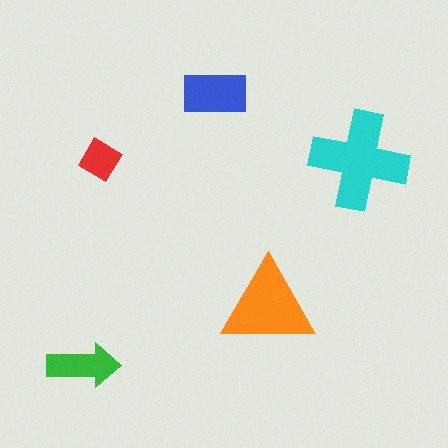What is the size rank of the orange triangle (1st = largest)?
2nd.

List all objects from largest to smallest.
The cyan cross, the orange triangle, the blue rectangle, the green arrow, the red diamond.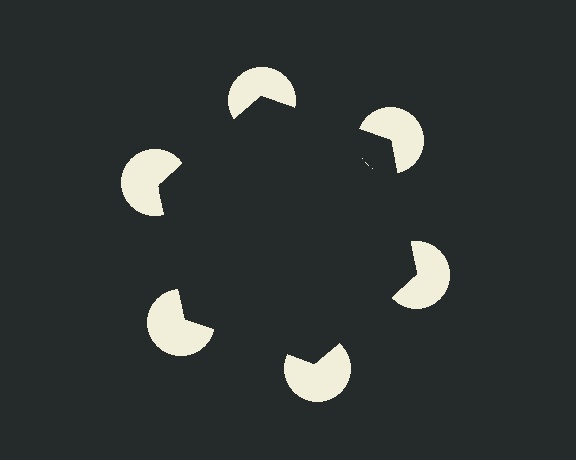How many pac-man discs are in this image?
There are 6 — one at each vertex of the illusory hexagon.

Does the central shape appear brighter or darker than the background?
It typically appears slightly darker than the background, even though no actual brightness change is drawn.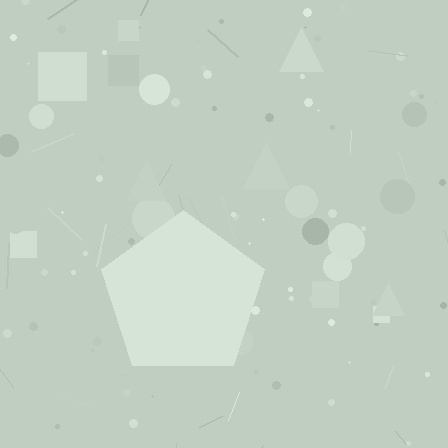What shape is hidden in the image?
A pentagon is hidden in the image.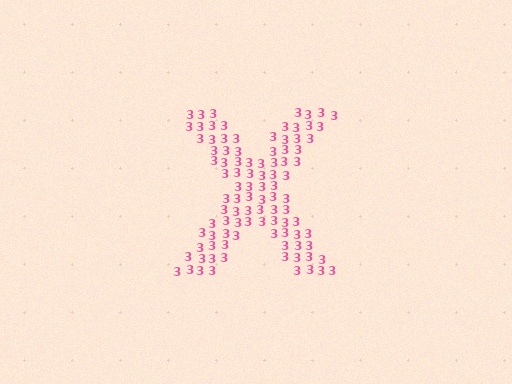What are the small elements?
The small elements are digit 3's.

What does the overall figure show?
The overall figure shows the letter X.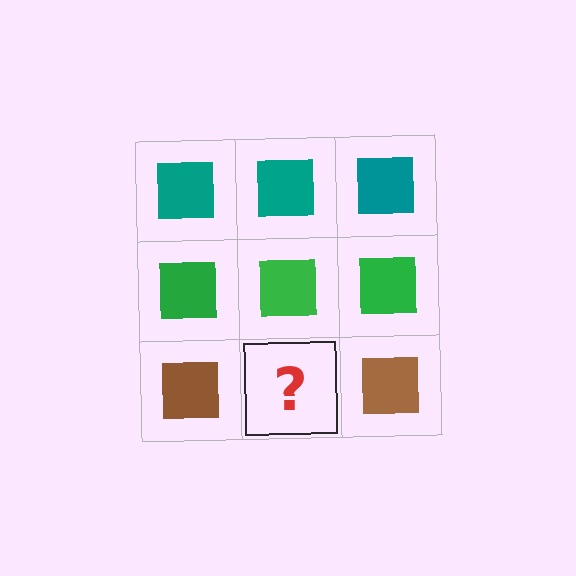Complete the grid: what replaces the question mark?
The question mark should be replaced with a brown square.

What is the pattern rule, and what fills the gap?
The rule is that each row has a consistent color. The gap should be filled with a brown square.